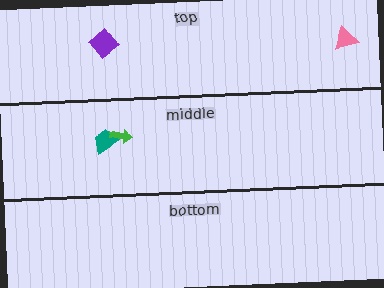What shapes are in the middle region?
The teal trapezoid, the green arrow.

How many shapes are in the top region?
2.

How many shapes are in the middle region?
2.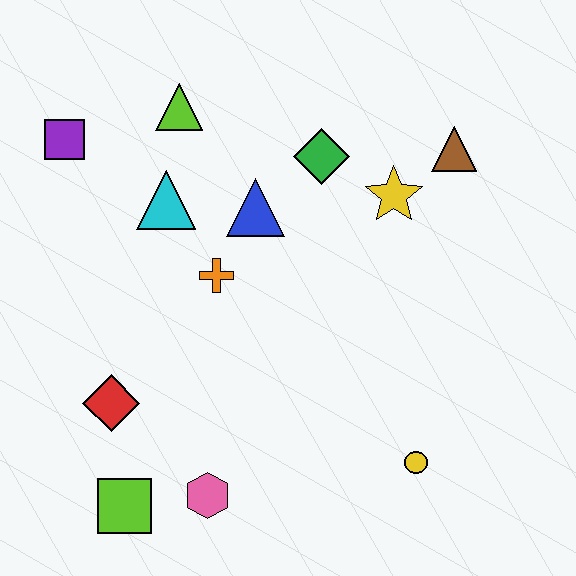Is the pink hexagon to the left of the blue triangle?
Yes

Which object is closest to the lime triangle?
The cyan triangle is closest to the lime triangle.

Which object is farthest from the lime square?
The brown triangle is farthest from the lime square.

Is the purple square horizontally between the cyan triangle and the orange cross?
No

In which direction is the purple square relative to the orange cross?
The purple square is to the left of the orange cross.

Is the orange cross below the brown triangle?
Yes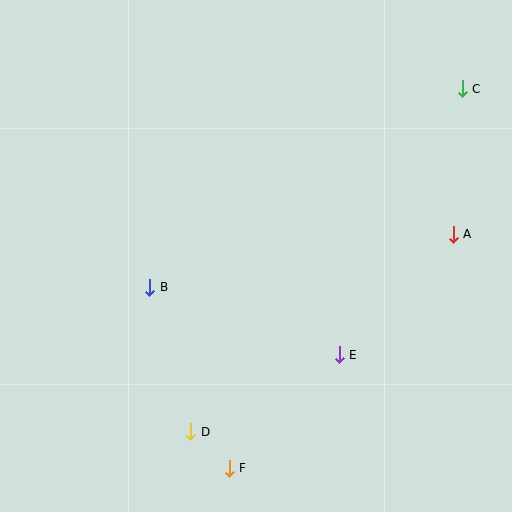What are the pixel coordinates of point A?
Point A is at (453, 234).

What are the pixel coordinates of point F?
Point F is at (229, 468).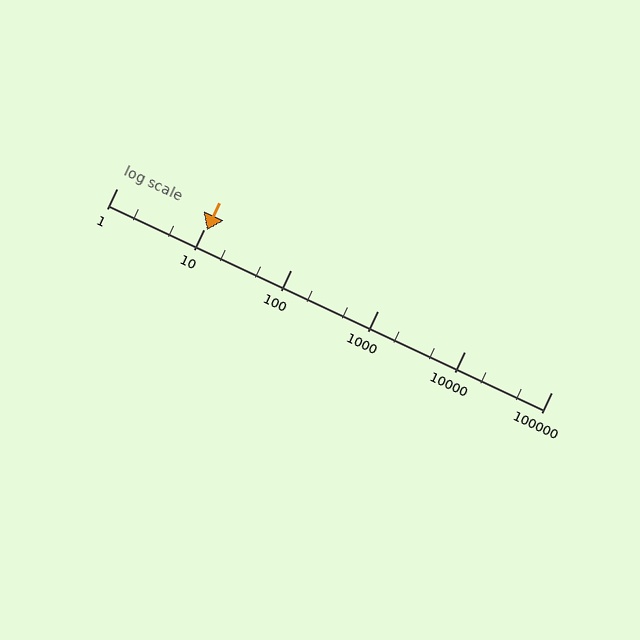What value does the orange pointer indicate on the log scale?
The pointer indicates approximately 11.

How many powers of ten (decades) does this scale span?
The scale spans 5 decades, from 1 to 100000.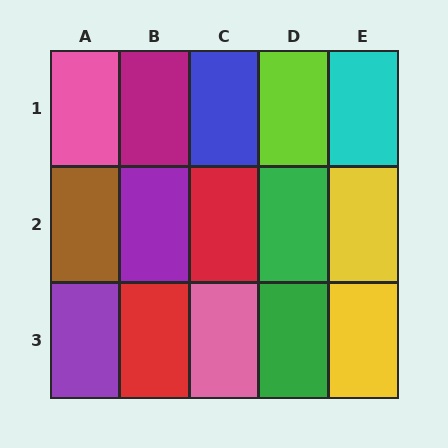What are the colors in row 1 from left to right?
Pink, magenta, blue, lime, cyan.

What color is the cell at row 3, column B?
Red.